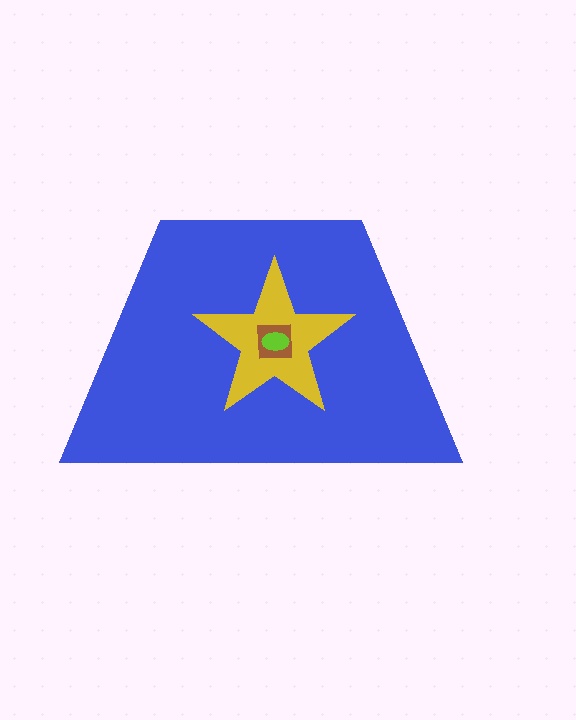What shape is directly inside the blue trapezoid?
The yellow star.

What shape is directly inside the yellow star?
The brown square.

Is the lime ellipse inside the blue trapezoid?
Yes.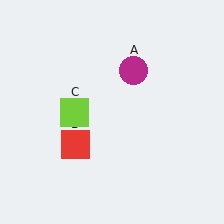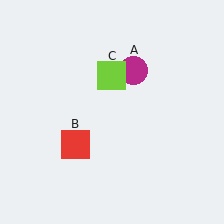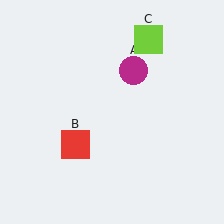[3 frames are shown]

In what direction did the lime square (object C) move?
The lime square (object C) moved up and to the right.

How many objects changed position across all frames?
1 object changed position: lime square (object C).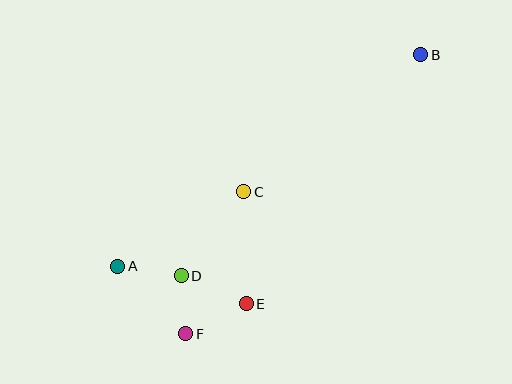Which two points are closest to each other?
Points D and F are closest to each other.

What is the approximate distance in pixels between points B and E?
The distance between B and E is approximately 304 pixels.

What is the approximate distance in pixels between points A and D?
The distance between A and D is approximately 64 pixels.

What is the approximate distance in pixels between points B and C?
The distance between B and C is approximately 224 pixels.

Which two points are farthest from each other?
Points A and B are farthest from each other.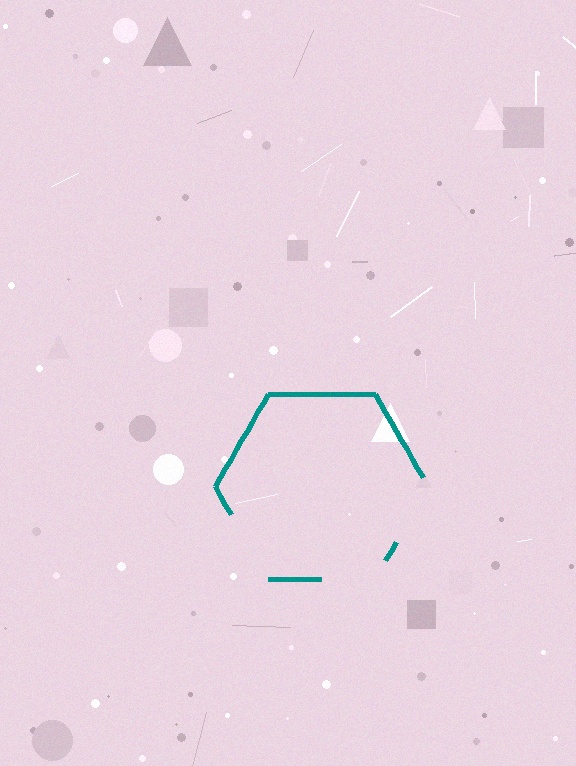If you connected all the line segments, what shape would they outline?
They would outline a hexagon.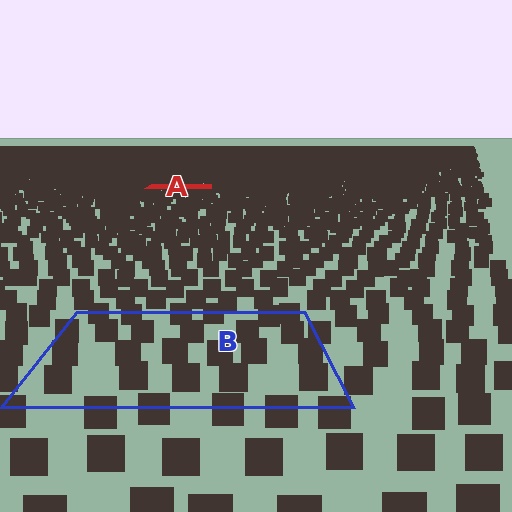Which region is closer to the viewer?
Region B is closer. The texture elements there are larger and more spread out.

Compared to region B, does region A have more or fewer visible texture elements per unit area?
Region A has more texture elements per unit area — they are packed more densely because it is farther away.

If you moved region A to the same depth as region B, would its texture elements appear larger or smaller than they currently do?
They would appear larger. At a closer depth, the same texture elements are projected at a bigger on-screen size.